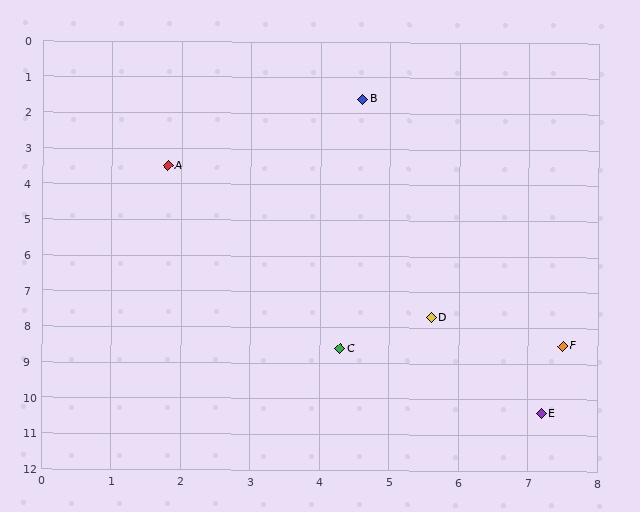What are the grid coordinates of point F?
Point F is at approximately (7.5, 8.5).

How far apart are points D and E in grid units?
Points D and E are about 3.1 grid units apart.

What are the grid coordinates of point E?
Point E is at approximately (7.2, 10.4).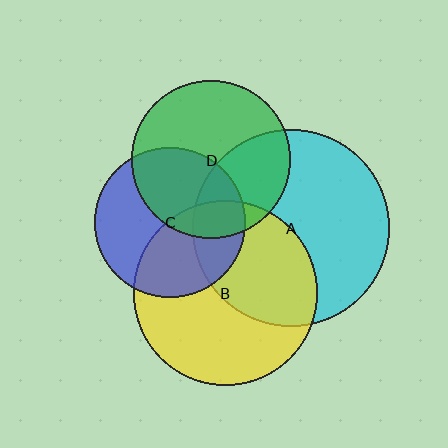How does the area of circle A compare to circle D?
Approximately 1.5 times.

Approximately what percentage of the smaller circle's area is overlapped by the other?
Approximately 45%.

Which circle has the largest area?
Circle A (cyan).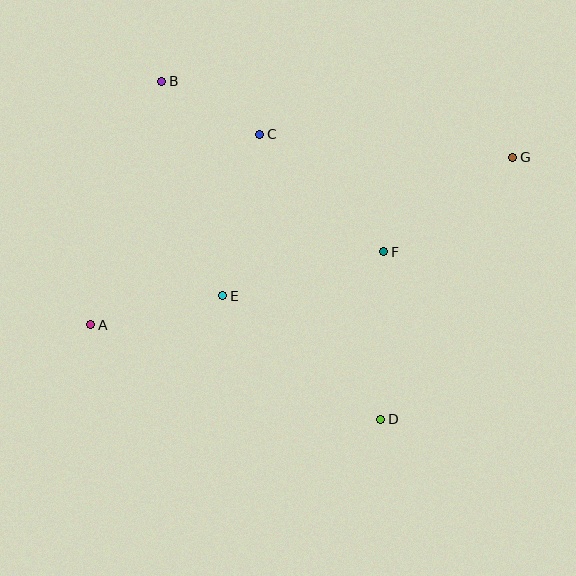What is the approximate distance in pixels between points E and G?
The distance between E and G is approximately 321 pixels.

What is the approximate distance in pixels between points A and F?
The distance between A and F is approximately 302 pixels.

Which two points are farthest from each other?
Points A and G are farthest from each other.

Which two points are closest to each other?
Points B and C are closest to each other.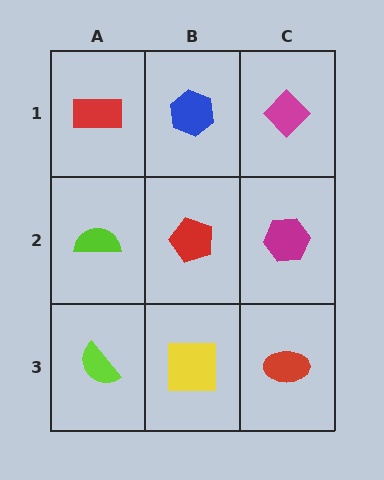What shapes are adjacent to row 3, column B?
A red pentagon (row 2, column B), a lime semicircle (row 3, column A), a red ellipse (row 3, column C).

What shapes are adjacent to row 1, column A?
A lime semicircle (row 2, column A), a blue hexagon (row 1, column B).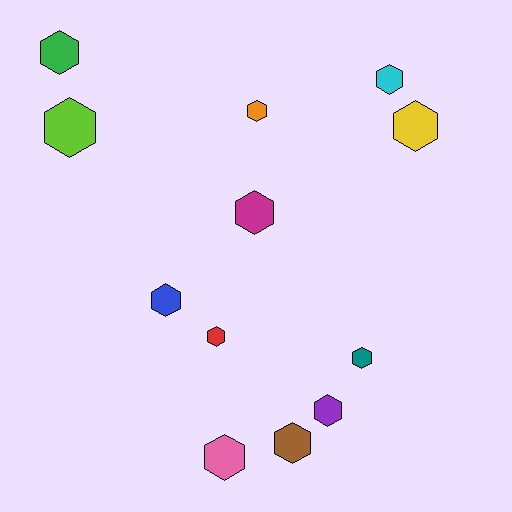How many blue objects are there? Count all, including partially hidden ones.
There is 1 blue object.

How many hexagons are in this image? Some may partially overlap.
There are 12 hexagons.